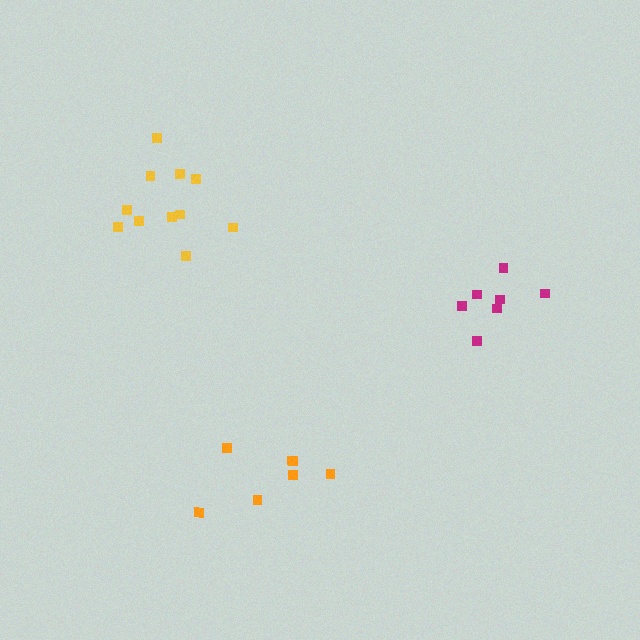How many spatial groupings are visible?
There are 3 spatial groupings.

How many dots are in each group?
Group 1: 11 dots, Group 2: 7 dots, Group 3: 7 dots (25 total).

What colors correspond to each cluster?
The clusters are colored: yellow, magenta, orange.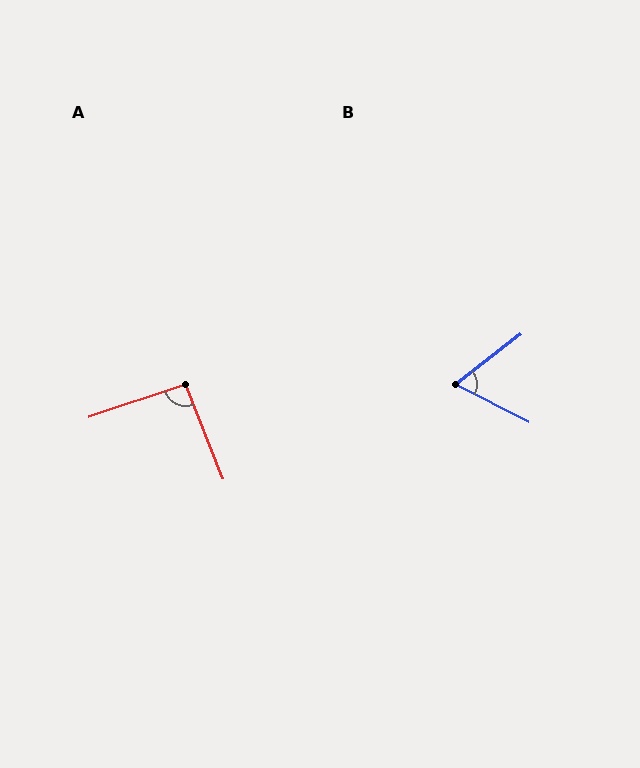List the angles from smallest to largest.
B (65°), A (93°).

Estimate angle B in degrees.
Approximately 65 degrees.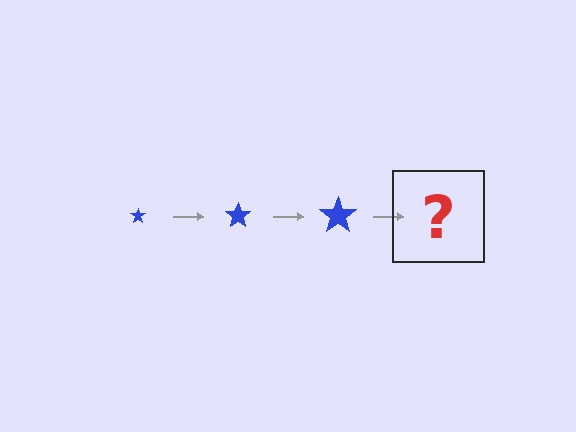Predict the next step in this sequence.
The next step is a blue star, larger than the previous one.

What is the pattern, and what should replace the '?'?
The pattern is that the star gets progressively larger each step. The '?' should be a blue star, larger than the previous one.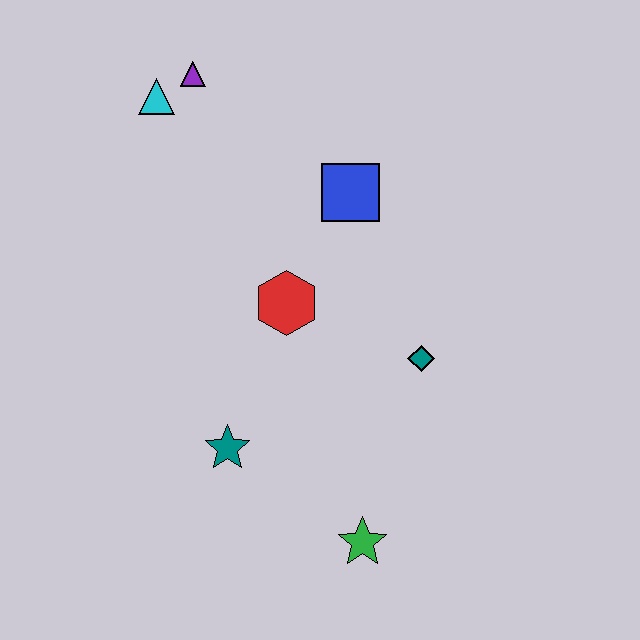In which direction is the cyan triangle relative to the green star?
The cyan triangle is above the green star.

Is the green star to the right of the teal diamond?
No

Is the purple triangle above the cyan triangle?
Yes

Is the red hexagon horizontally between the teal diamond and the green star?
No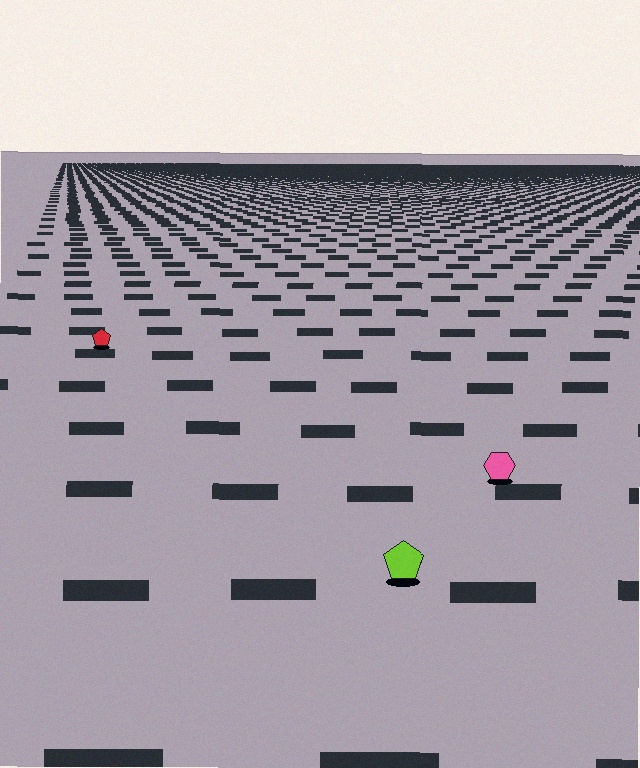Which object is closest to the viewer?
The lime pentagon is closest. The texture marks near it are larger and more spread out.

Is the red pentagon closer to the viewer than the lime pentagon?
No. The lime pentagon is closer — you can tell from the texture gradient: the ground texture is coarser near it.